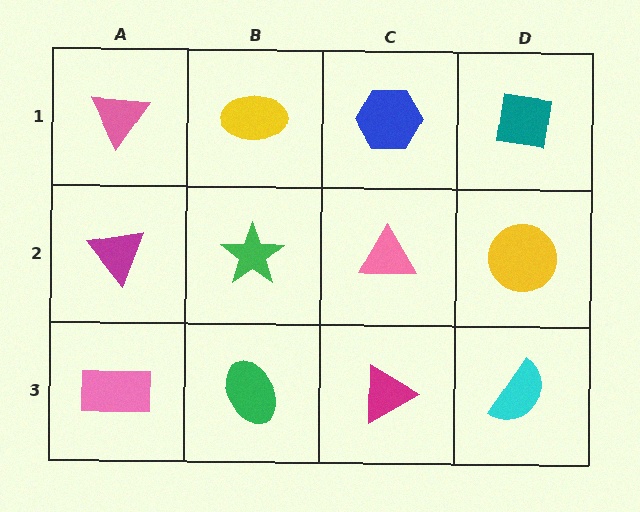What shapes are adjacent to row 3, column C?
A pink triangle (row 2, column C), a green ellipse (row 3, column B), a cyan semicircle (row 3, column D).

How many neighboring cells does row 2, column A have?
3.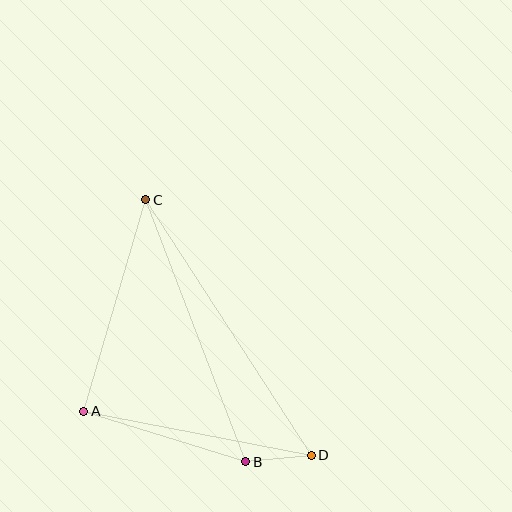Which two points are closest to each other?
Points B and D are closest to each other.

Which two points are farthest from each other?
Points C and D are farthest from each other.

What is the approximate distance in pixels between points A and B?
The distance between A and B is approximately 170 pixels.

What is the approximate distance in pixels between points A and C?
The distance between A and C is approximately 220 pixels.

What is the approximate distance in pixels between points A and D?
The distance between A and D is approximately 232 pixels.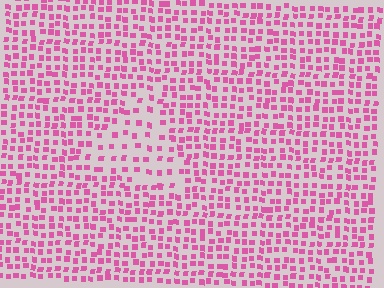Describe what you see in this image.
The image contains small pink elements arranged at two different densities. A triangle-shaped region is visible where the elements are less densely packed than the surrounding area.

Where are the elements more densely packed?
The elements are more densely packed outside the triangle boundary.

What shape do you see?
I see a triangle.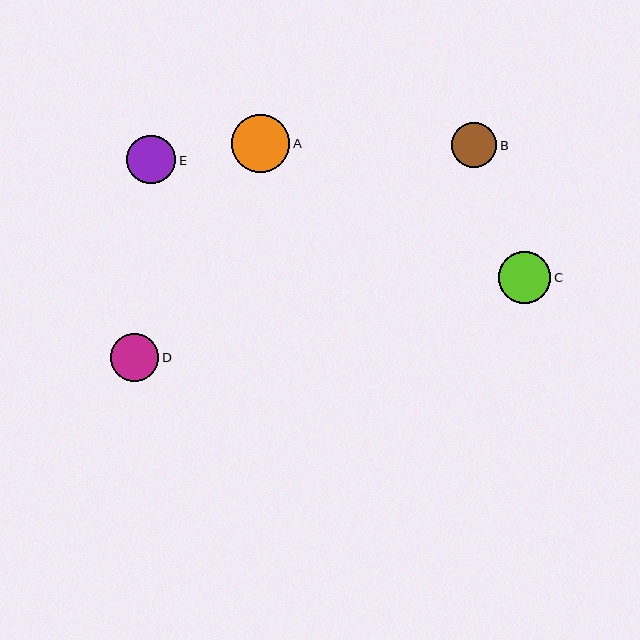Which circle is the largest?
Circle A is the largest with a size of approximately 58 pixels.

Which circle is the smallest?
Circle B is the smallest with a size of approximately 45 pixels.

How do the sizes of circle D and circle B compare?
Circle D and circle B are approximately the same size.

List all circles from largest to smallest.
From largest to smallest: A, C, E, D, B.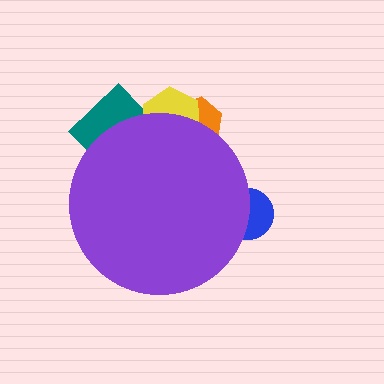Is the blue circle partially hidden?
Yes, the blue circle is partially hidden behind the purple circle.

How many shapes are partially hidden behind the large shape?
4 shapes are partially hidden.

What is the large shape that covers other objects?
A purple circle.